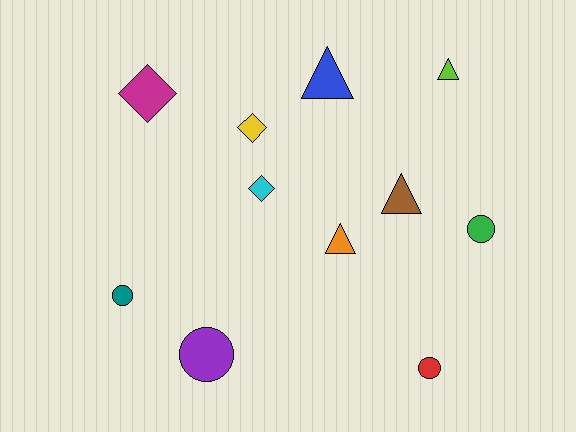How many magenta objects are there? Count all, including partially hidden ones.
There is 1 magenta object.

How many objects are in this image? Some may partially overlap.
There are 11 objects.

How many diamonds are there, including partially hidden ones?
There are 3 diamonds.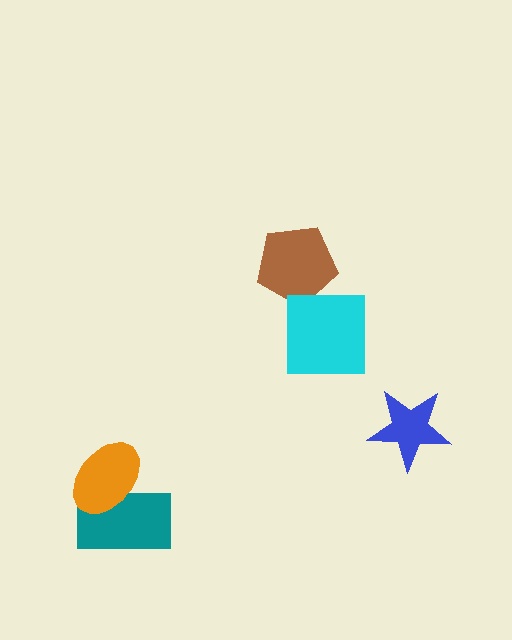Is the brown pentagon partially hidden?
No, no other shape covers it.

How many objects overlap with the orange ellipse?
1 object overlaps with the orange ellipse.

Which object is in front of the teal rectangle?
The orange ellipse is in front of the teal rectangle.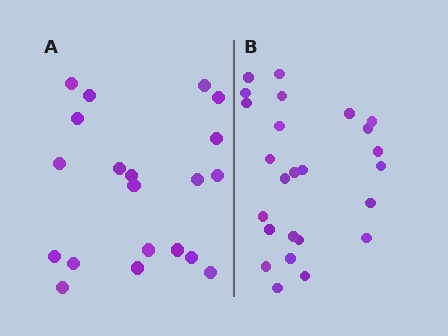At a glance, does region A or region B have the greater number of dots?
Region B (the right region) has more dots.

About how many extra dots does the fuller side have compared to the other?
Region B has about 5 more dots than region A.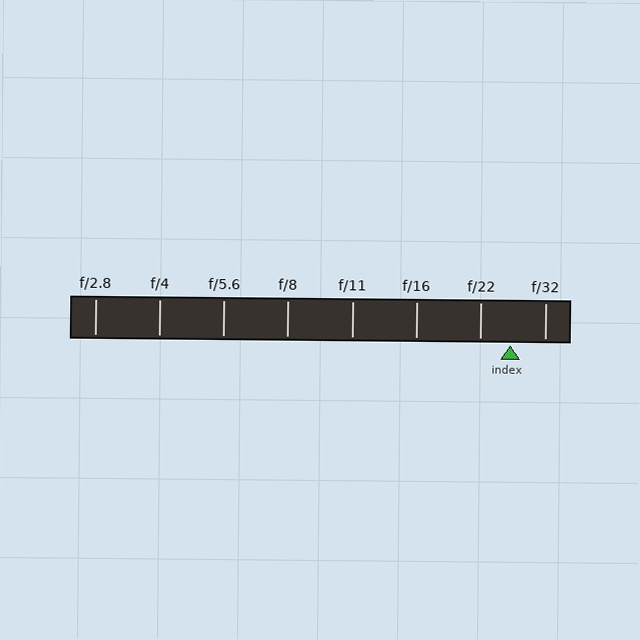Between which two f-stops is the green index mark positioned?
The index mark is between f/22 and f/32.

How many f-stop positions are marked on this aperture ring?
There are 8 f-stop positions marked.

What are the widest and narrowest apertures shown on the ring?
The widest aperture shown is f/2.8 and the narrowest is f/32.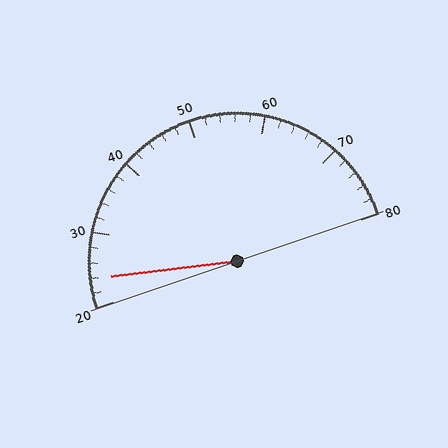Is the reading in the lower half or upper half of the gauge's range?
The reading is in the lower half of the range (20 to 80).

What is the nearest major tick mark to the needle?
The nearest major tick mark is 20.